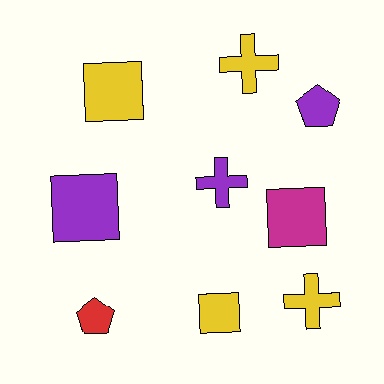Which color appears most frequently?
Yellow, with 4 objects.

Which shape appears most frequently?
Square, with 4 objects.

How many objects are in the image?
There are 9 objects.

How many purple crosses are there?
There is 1 purple cross.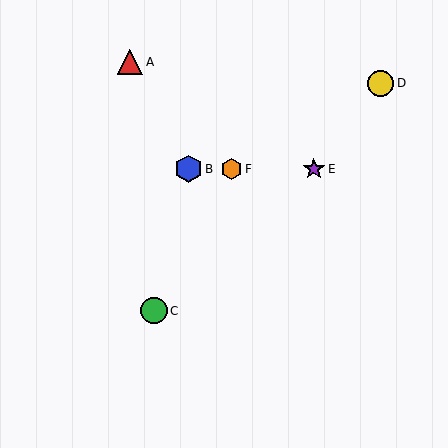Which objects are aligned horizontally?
Objects B, E, F are aligned horizontally.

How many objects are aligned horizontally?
3 objects (B, E, F) are aligned horizontally.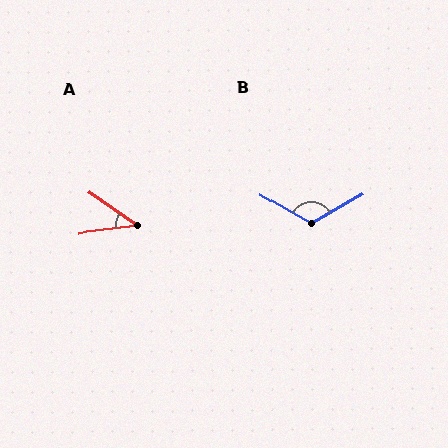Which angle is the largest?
B, at approximately 121 degrees.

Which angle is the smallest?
A, at approximately 41 degrees.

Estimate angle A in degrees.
Approximately 41 degrees.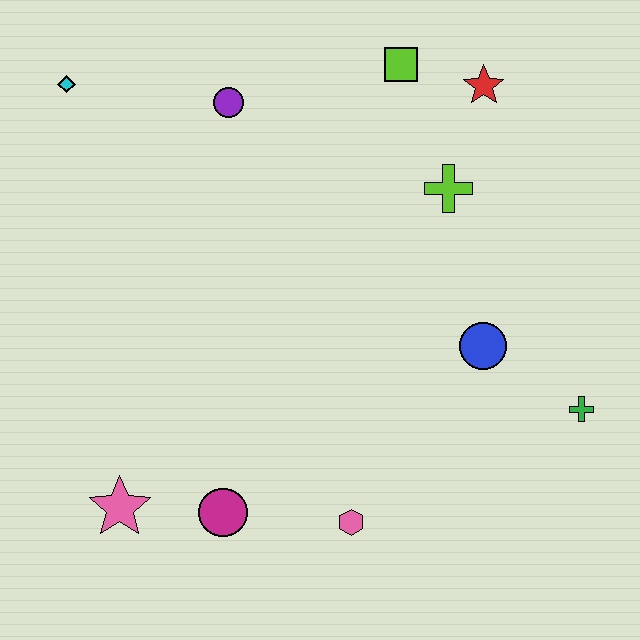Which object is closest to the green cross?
The blue circle is closest to the green cross.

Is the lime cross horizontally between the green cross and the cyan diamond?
Yes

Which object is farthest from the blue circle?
The cyan diamond is farthest from the blue circle.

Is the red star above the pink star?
Yes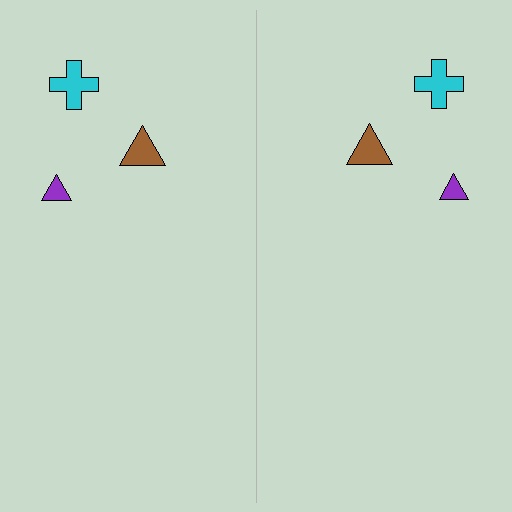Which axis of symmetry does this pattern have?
The pattern has a vertical axis of symmetry running through the center of the image.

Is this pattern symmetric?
Yes, this pattern has bilateral (reflection) symmetry.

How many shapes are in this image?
There are 6 shapes in this image.